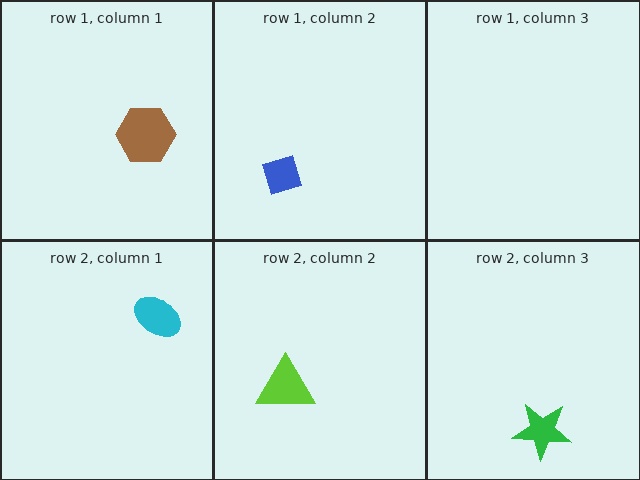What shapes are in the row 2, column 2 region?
The lime triangle.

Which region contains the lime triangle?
The row 2, column 2 region.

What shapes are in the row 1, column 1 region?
The brown hexagon.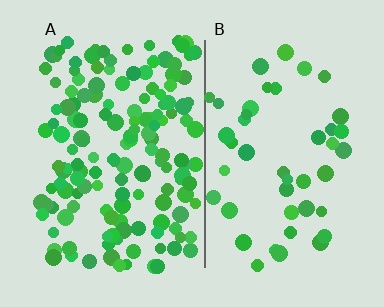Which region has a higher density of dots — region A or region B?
A (the left).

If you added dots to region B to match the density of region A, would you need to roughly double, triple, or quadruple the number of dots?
Approximately triple.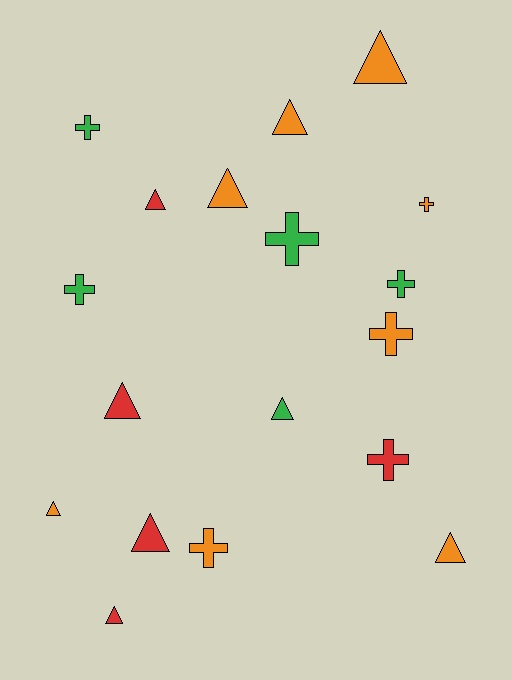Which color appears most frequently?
Orange, with 8 objects.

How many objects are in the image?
There are 18 objects.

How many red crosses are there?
There is 1 red cross.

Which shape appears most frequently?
Triangle, with 10 objects.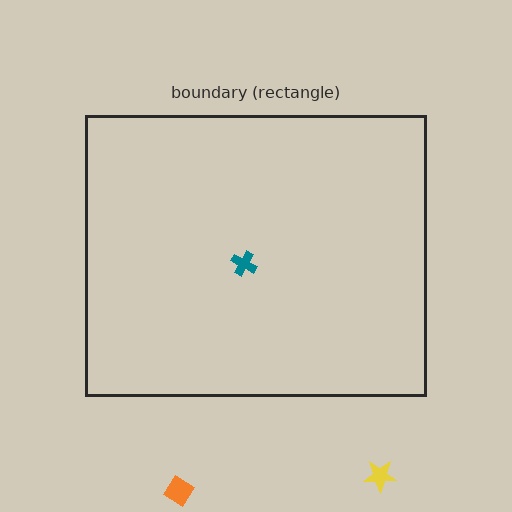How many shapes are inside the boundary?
1 inside, 2 outside.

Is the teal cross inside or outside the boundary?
Inside.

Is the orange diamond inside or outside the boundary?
Outside.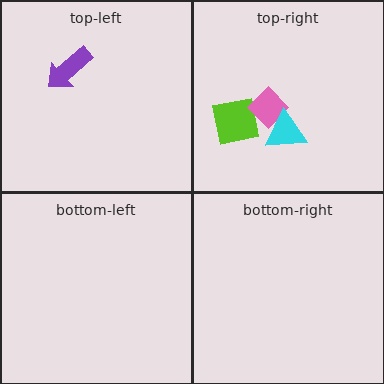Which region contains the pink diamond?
The top-right region.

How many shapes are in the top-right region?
3.